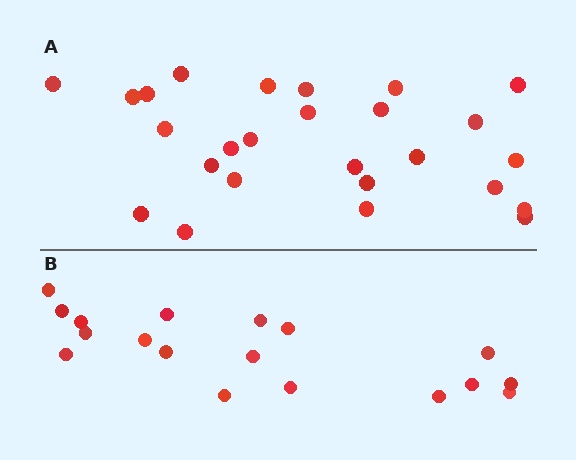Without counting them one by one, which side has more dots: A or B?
Region A (the top region) has more dots.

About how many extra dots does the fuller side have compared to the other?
Region A has roughly 8 or so more dots than region B.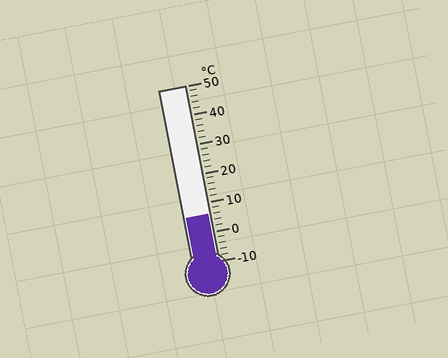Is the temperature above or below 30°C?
The temperature is below 30°C.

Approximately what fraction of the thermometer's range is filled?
The thermometer is filled to approximately 25% of its range.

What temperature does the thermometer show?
The thermometer shows approximately 6°C.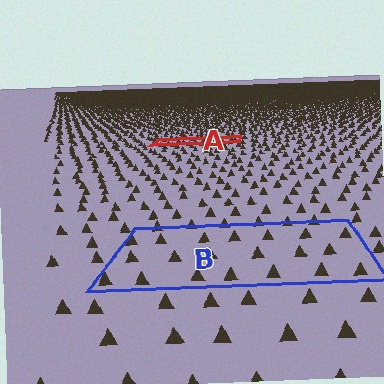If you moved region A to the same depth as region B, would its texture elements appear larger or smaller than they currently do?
They would appear larger. At a closer depth, the same texture elements are projected at a bigger on-screen size.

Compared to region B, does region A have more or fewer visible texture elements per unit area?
Region A has more texture elements per unit area — they are packed more densely because it is farther away.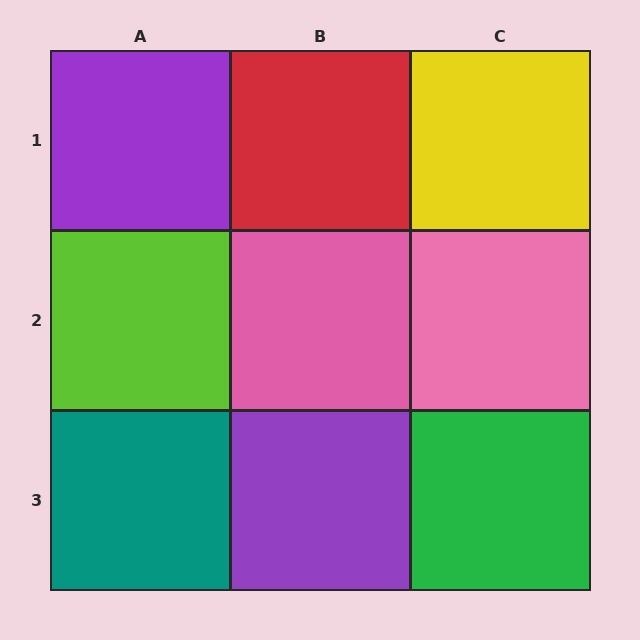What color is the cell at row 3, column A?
Teal.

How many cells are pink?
2 cells are pink.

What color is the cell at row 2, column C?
Pink.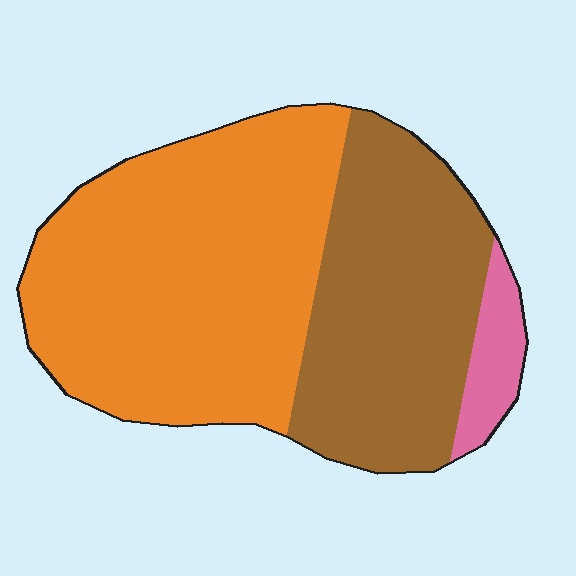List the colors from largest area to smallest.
From largest to smallest: orange, brown, pink.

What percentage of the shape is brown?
Brown takes up about three eighths (3/8) of the shape.